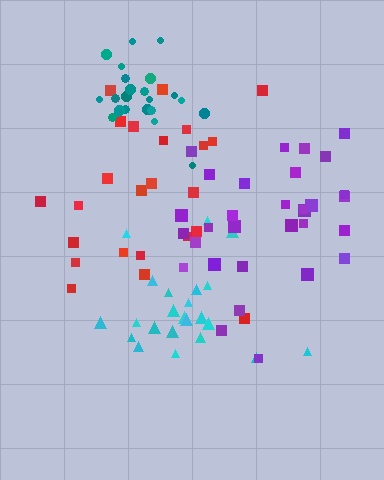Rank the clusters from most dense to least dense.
teal, cyan, purple, red.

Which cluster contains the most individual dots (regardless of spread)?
Purple (31).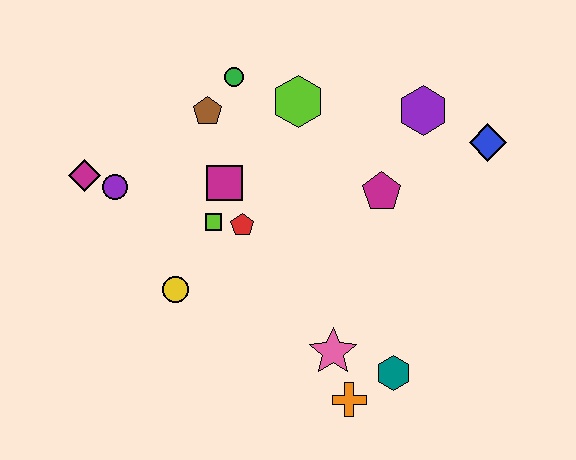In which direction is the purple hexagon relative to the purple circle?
The purple hexagon is to the right of the purple circle.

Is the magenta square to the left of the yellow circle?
No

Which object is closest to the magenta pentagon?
The purple hexagon is closest to the magenta pentagon.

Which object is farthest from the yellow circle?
The blue diamond is farthest from the yellow circle.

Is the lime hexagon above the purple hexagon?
Yes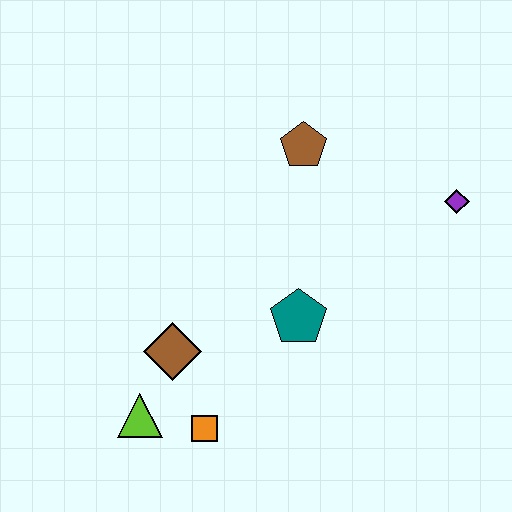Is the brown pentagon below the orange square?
No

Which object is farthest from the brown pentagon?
The lime triangle is farthest from the brown pentagon.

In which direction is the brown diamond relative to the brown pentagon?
The brown diamond is below the brown pentagon.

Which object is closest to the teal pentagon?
The brown diamond is closest to the teal pentagon.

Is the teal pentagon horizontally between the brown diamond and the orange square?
No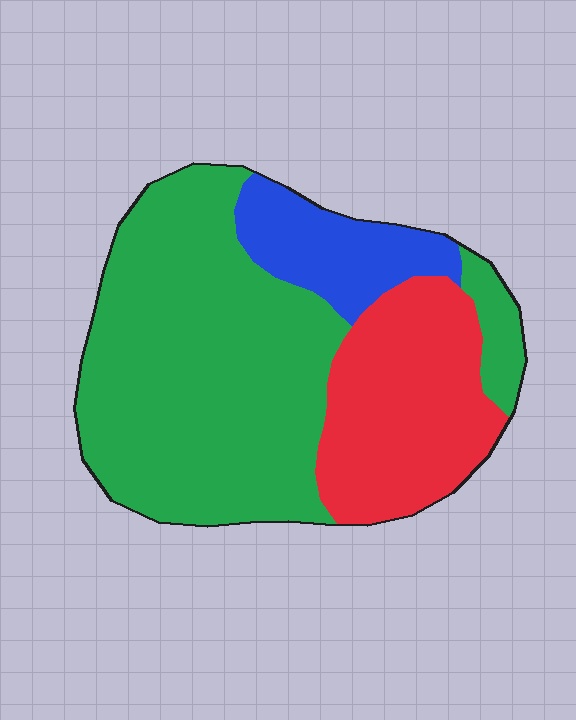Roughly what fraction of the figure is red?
Red takes up between a sixth and a third of the figure.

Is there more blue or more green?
Green.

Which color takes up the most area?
Green, at roughly 60%.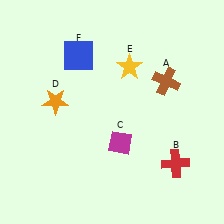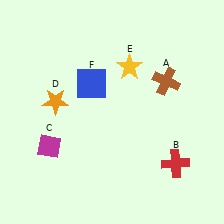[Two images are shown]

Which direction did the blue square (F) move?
The blue square (F) moved down.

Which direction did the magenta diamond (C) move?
The magenta diamond (C) moved left.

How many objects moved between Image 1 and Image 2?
2 objects moved between the two images.